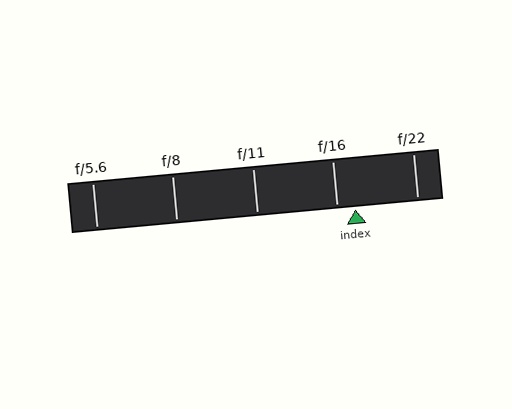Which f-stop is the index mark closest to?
The index mark is closest to f/16.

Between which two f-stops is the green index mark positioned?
The index mark is between f/16 and f/22.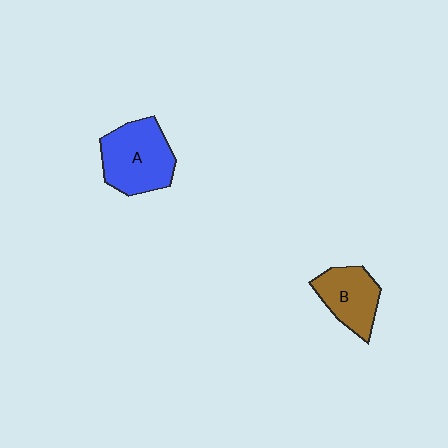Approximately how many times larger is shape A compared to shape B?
Approximately 1.4 times.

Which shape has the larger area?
Shape A (blue).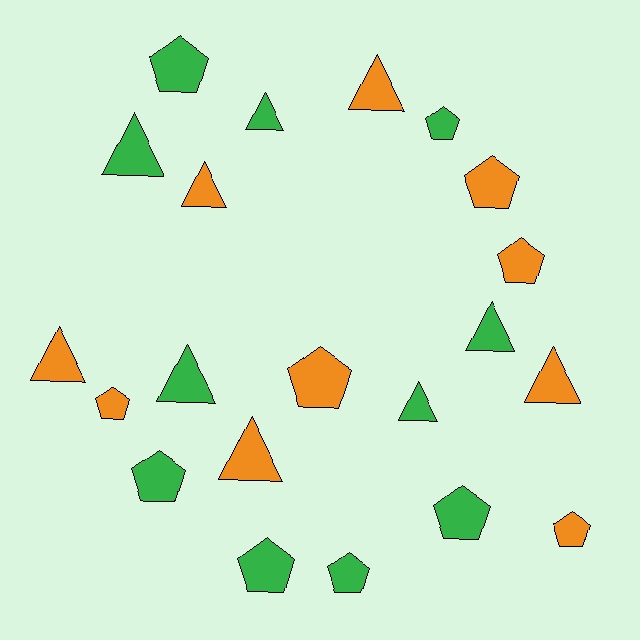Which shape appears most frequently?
Pentagon, with 11 objects.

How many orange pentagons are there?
There are 5 orange pentagons.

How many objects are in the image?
There are 21 objects.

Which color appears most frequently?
Green, with 11 objects.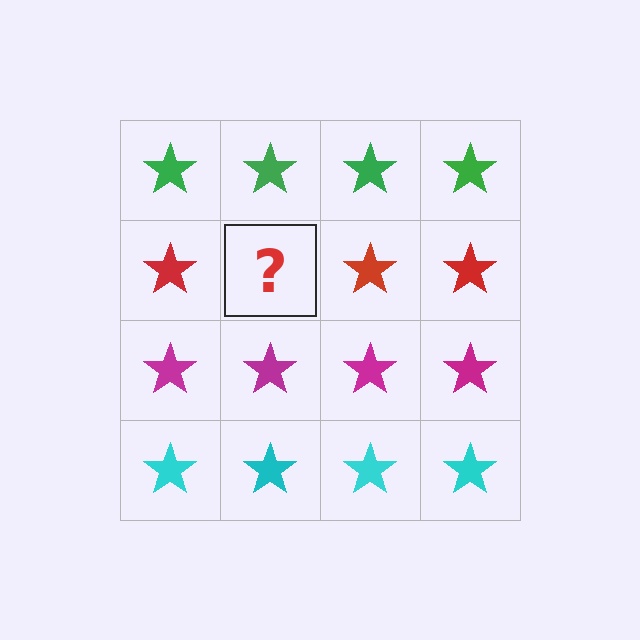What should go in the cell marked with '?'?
The missing cell should contain a red star.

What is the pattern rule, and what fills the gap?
The rule is that each row has a consistent color. The gap should be filled with a red star.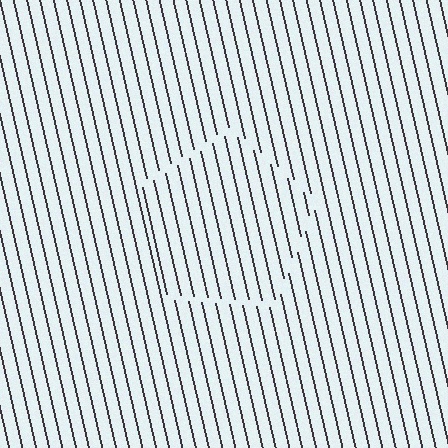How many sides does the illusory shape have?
5 sides — the line-ends trace a pentagon.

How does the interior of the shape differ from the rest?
The interior of the shape contains the same grating, shifted by half a period — the contour is defined by the phase discontinuity where line-ends from the inner and outer gratings abut.